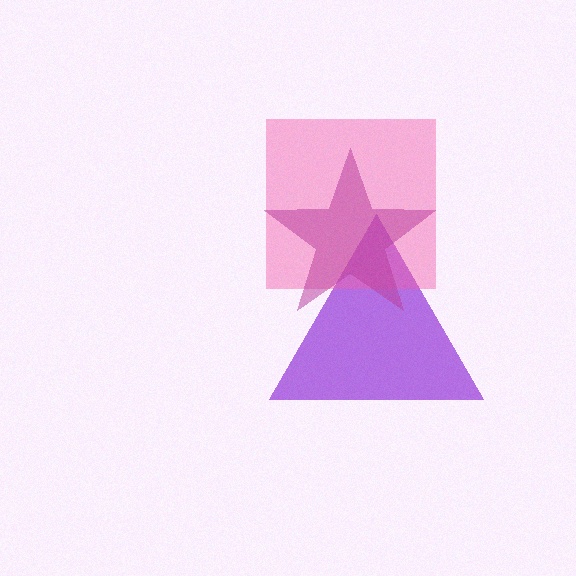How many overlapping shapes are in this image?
There are 3 overlapping shapes in the image.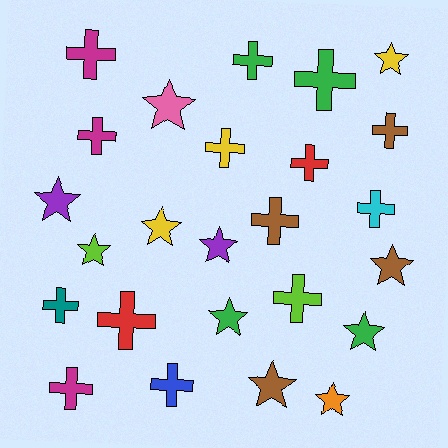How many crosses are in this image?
There are 14 crosses.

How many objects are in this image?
There are 25 objects.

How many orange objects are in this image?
There is 1 orange object.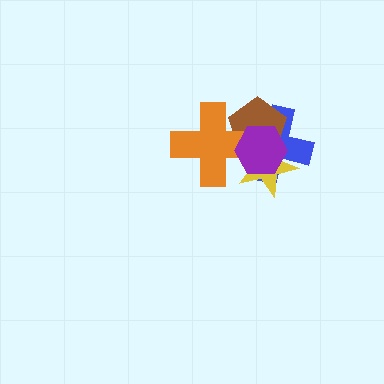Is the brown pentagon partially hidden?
Yes, it is partially covered by another shape.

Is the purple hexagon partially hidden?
No, no other shape covers it.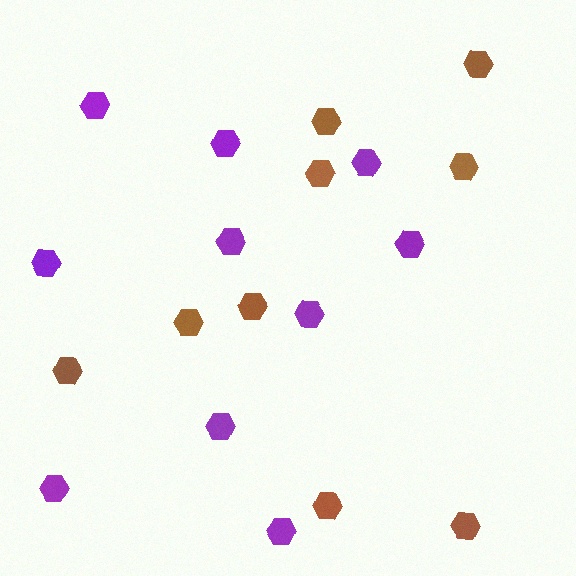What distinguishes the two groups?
There are 2 groups: one group of brown hexagons (9) and one group of purple hexagons (10).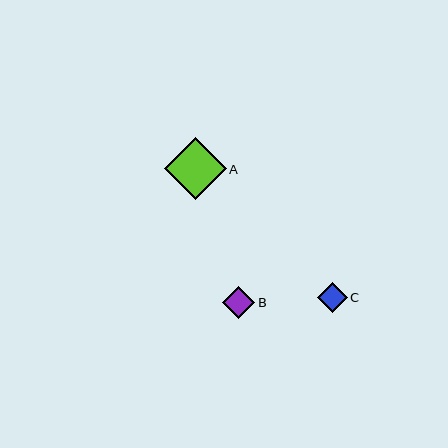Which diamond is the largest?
Diamond A is the largest with a size of approximately 62 pixels.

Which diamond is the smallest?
Diamond C is the smallest with a size of approximately 30 pixels.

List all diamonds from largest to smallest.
From largest to smallest: A, B, C.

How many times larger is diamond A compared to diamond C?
Diamond A is approximately 2.1 times the size of diamond C.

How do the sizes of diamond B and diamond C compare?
Diamond B and diamond C are approximately the same size.